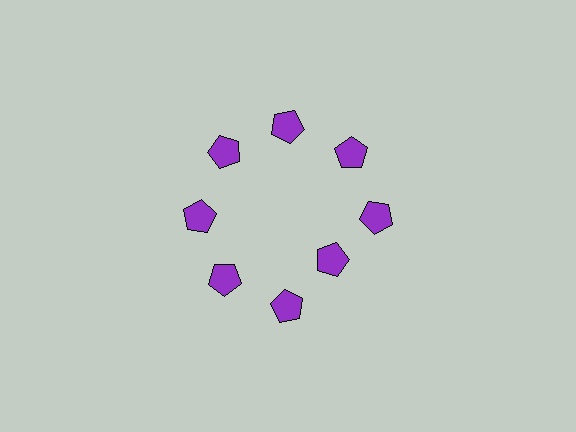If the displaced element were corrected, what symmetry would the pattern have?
It would have 8-fold rotational symmetry — the pattern would map onto itself every 45 degrees.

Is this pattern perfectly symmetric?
No. The 8 purple pentagons are arranged in a ring, but one element near the 4 o'clock position is pulled inward toward the center, breaking the 8-fold rotational symmetry.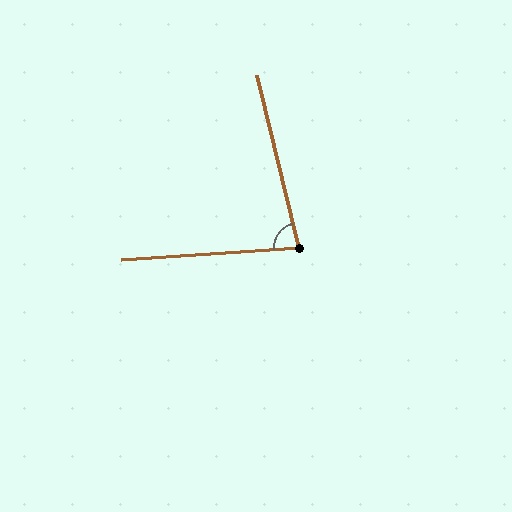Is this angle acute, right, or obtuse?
It is acute.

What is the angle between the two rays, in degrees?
Approximately 81 degrees.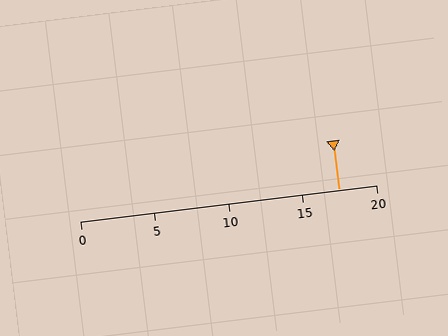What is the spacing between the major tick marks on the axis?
The major ticks are spaced 5 apart.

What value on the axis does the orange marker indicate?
The marker indicates approximately 17.5.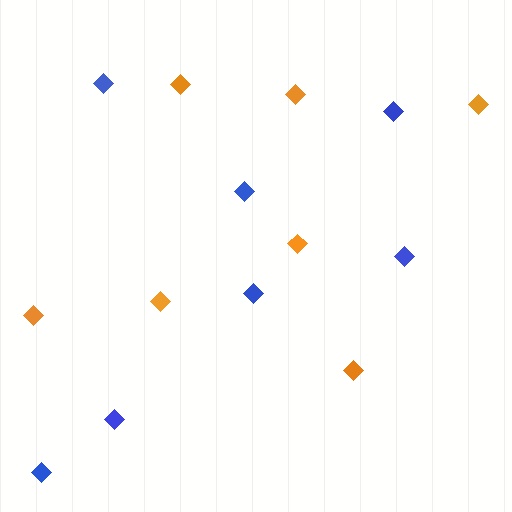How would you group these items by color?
There are 2 groups: one group of blue diamonds (7) and one group of orange diamonds (7).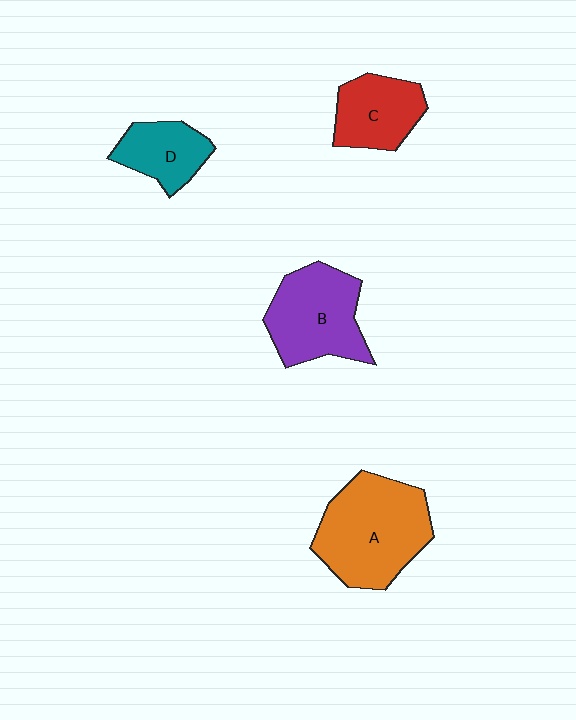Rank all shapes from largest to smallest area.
From largest to smallest: A (orange), B (purple), C (red), D (teal).